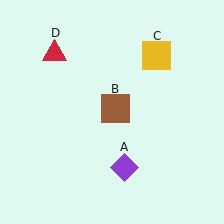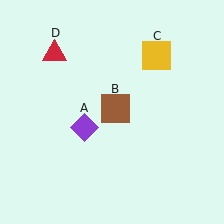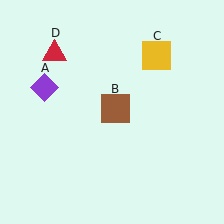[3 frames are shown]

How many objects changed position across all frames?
1 object changed position: purple diamond (object A).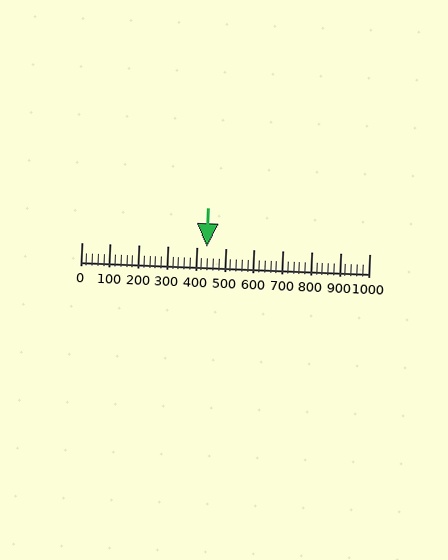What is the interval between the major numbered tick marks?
The major tick marks are spaced 100 units apart.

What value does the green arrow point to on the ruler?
The green arrow points to approximately 437.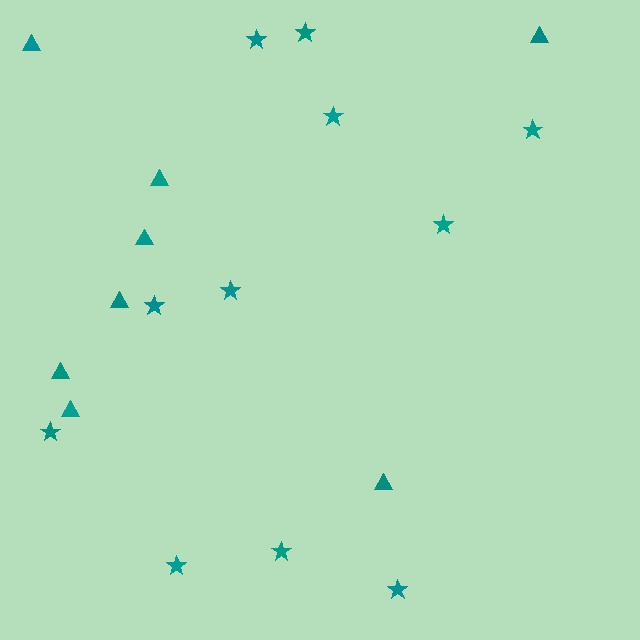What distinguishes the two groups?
There are 2 groups: one group of stars (11) and one group of triangles (8).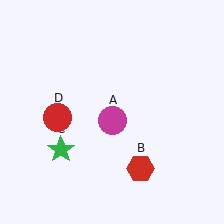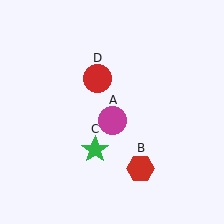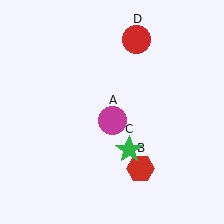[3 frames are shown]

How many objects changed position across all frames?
2 objects changed position: green star (object C), red circle (object D).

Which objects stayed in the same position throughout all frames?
Magenta circle (object A) and red hexagon (object B) remained stationary.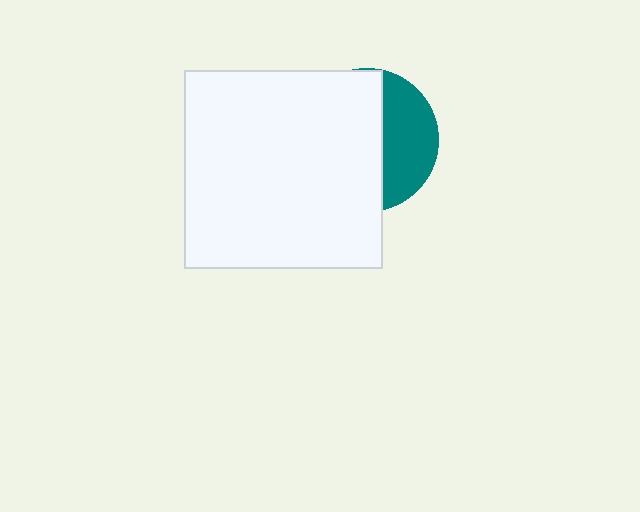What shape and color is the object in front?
The object in front is a white square.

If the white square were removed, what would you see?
You would see the complete teal circle.